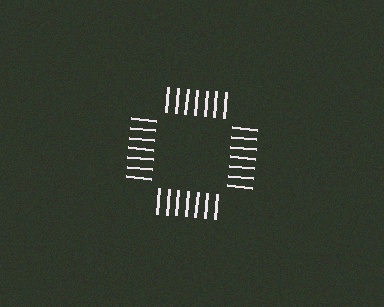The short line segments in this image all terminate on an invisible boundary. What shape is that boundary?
An illusory square — the line segments terminate on its edges but no continuous stroke is drawn.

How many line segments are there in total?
28 — 7 along each of the 4 edges.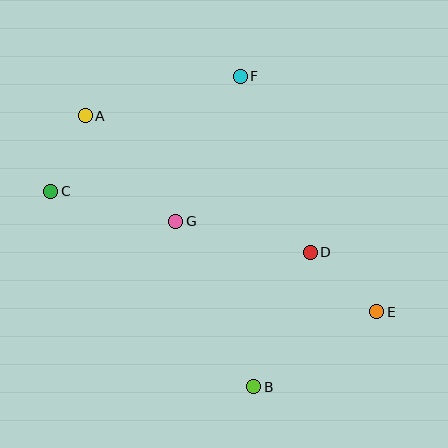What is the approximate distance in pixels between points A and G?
The distance between A and G is approximately 139 pixels.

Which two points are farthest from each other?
Points A and E are farthest from each other.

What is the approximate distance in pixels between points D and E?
The distance between D and E is approximately 89 pixels.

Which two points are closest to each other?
Points A and C are closest to each other.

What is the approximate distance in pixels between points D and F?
The distance between D and F is approximately 189 pixels.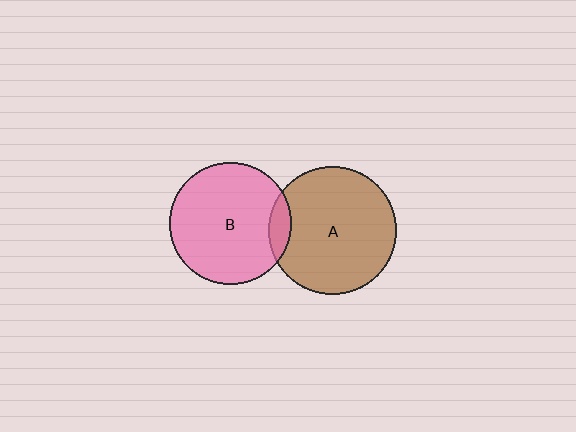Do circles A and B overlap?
Yes.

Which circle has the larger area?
Circle A (brown).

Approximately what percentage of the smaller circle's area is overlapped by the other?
Approximately 10%.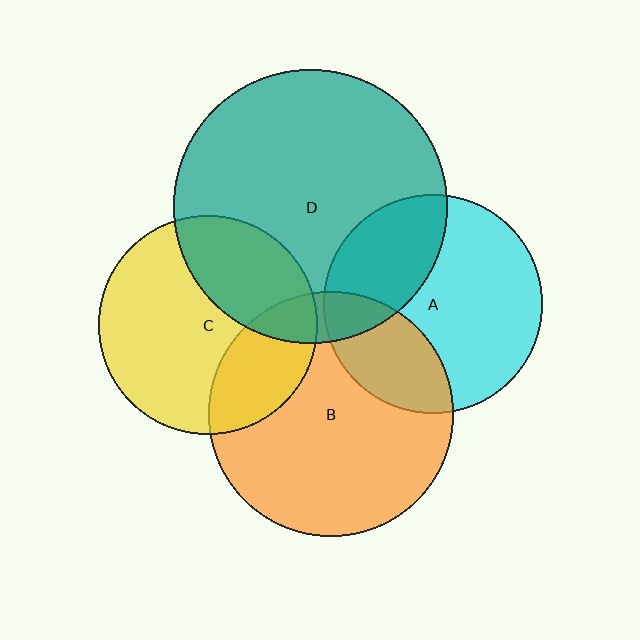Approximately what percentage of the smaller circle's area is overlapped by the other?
Approximately 10%.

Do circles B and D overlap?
Yes.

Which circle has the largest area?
Circle D (teal).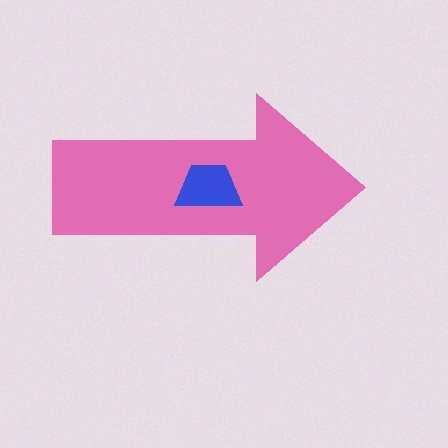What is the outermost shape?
The pink arrow.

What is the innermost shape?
The blue trapezoid.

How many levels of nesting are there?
2.